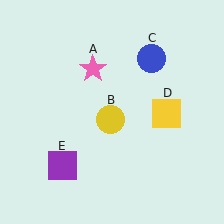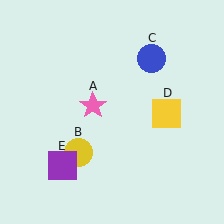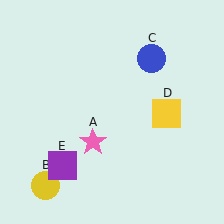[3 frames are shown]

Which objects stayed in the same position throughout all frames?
Blue circle (object C) and yellow square (object D) and purple square (object E) remained stationary.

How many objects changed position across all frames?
2 objects changed position: pink star (object A), yellow circle (object B).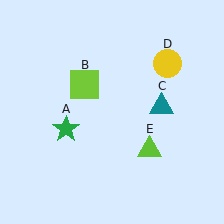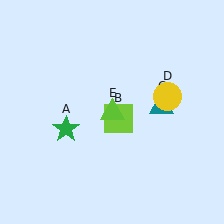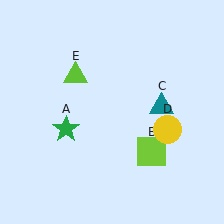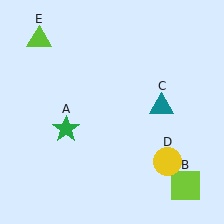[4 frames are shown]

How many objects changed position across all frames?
3 objects changed position: lime square (object B), yellow circle (object D), lime triangle (object E).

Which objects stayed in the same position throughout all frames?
Green star (object A) and teal triangle (object C) remained stationary.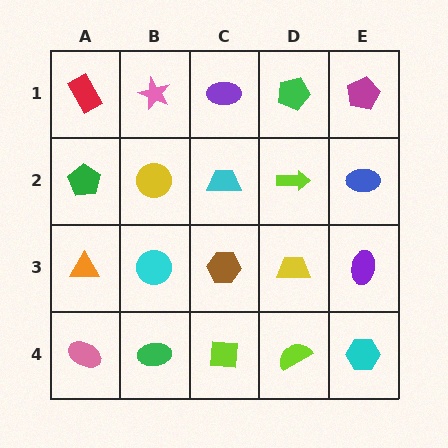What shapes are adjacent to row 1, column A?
A green pentagon (row 2, column A), a pink star (row 1, column B).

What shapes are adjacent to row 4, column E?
A purple ellipse (row 3, column E), a lime semicircle (row 4, column D).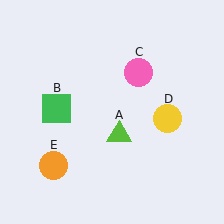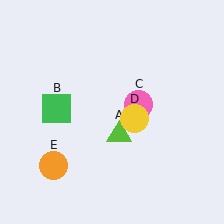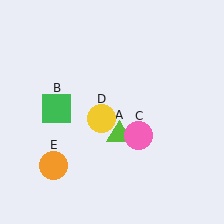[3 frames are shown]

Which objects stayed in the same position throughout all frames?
Lime triangle (object A) and green square (object B) and orange circle (object E) remained stationary.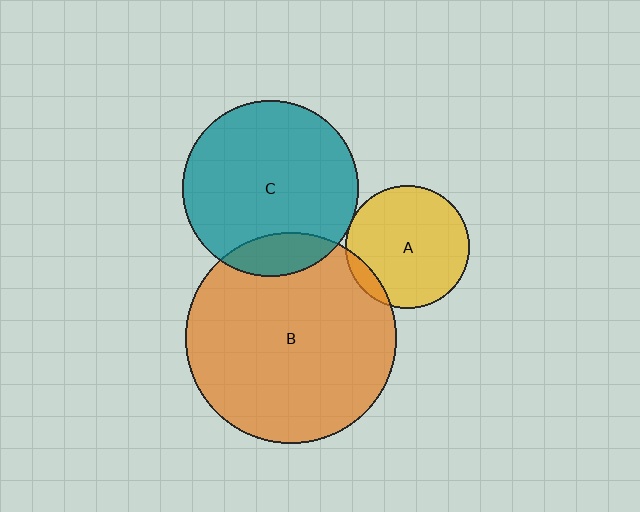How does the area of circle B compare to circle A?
Approximately 2.9 times.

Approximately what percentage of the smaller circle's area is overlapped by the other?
Approximately 15%.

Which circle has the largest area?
Circle B (orange).